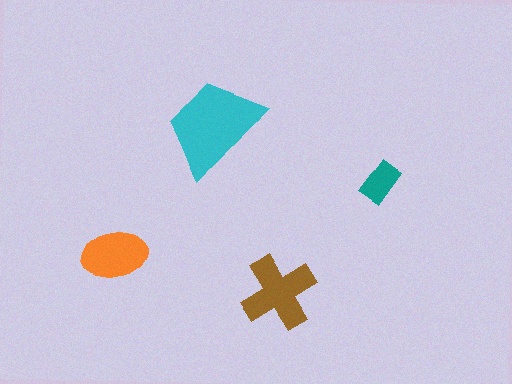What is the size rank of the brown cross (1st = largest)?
2nd.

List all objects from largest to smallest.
The cyan trapezoid, the brown cross, the orange ellipse, the teal rectangle.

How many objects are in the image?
There are 4 objects in the image.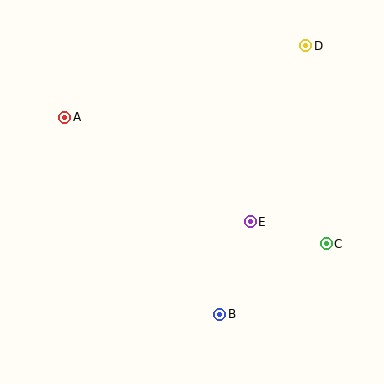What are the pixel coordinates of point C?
Point C is at (326, 244).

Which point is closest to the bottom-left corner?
Point B is closest to the bottom-left corner.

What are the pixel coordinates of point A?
Point A is at (65, 117).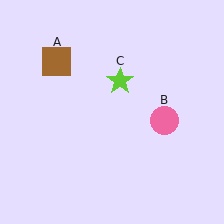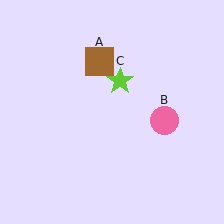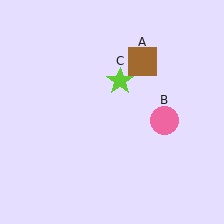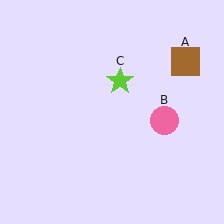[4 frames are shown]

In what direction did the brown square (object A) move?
The brown square (object A) moved right.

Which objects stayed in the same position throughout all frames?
Pink circle (object B) and lime star (object C) remained stationary.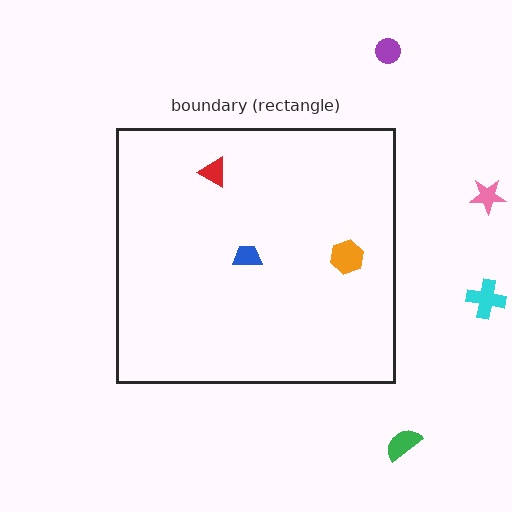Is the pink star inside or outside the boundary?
Outside.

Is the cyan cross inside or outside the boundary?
Outside.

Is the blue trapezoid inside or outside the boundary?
Inside.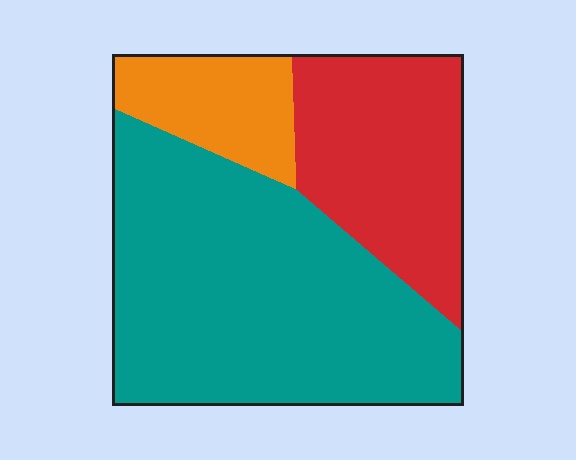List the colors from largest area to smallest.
From largest to smallest: teal, red, orange.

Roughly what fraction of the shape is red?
Red covers around 30% of the shape.